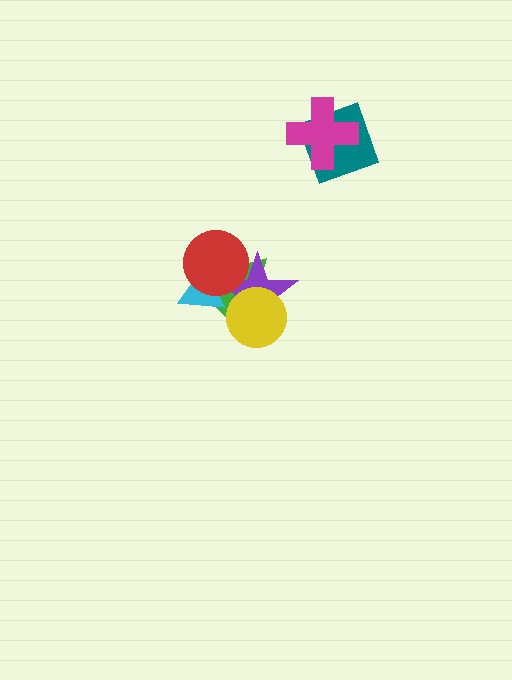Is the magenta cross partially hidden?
No, no other shape covers it.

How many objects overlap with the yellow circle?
2 objects overlap with the yellow circle.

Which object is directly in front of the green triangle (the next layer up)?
The purple star is directly in front of the green triangle.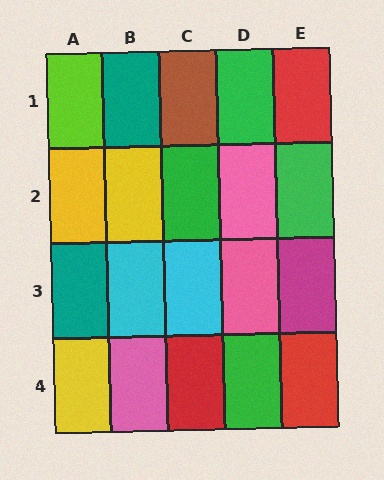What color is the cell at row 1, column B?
Teal.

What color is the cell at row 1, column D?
Green.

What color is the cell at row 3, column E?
Magenta.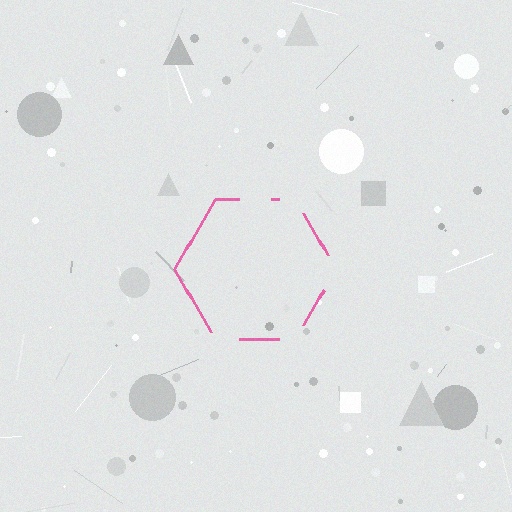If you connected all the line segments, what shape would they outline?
They would outline a hexagon.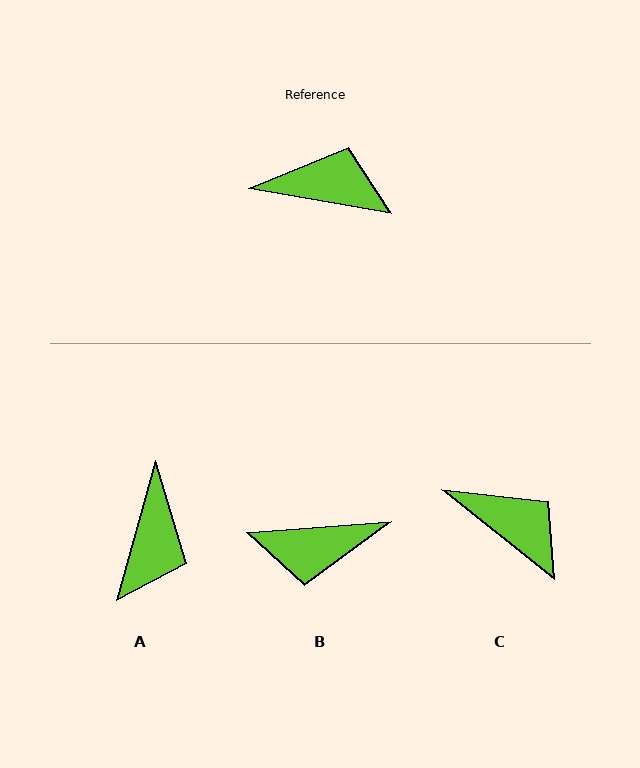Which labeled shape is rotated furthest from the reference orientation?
B, about 166 degrees away.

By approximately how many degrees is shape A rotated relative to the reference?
Approximately 96 degrees clockwise.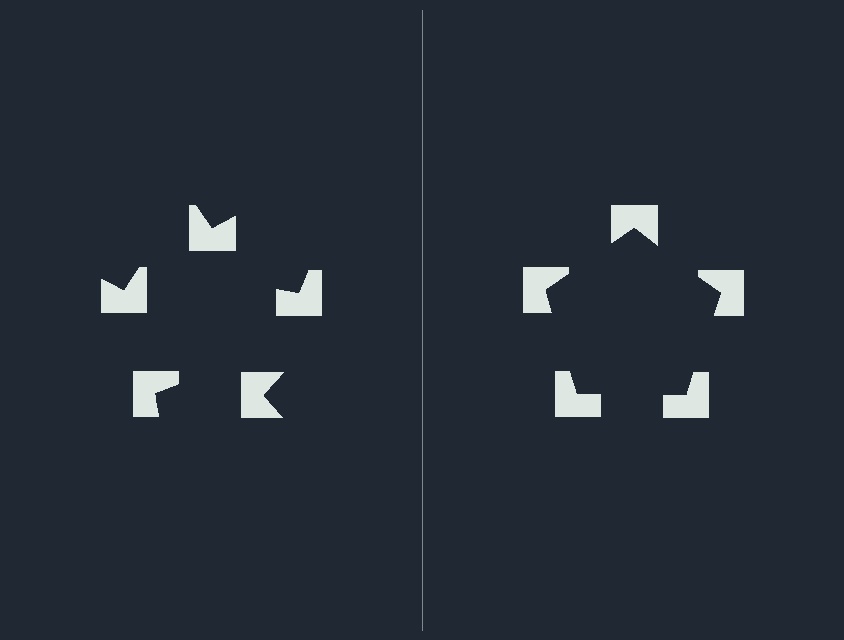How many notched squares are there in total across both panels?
10 — 5 on each side.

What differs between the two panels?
The notched squares are positioned identically on both sides; only the wedge orientations differ. On the right they align to a pentagon; on the left they are misaligned.